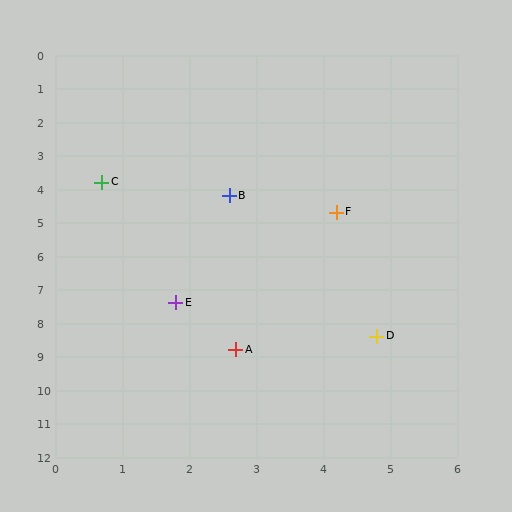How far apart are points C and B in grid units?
Points C and B are about 1.9 grid units apart.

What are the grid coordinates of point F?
Point F is at approximately (4.2, 4.7).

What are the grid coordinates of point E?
Point E is at approximately (1.8, 7.4).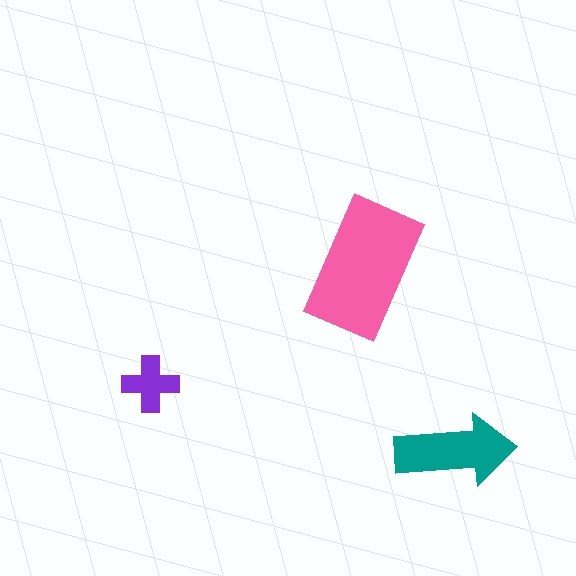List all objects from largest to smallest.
The pink rectangle, the teal arrow, the purple cross.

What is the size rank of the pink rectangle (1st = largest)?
1st.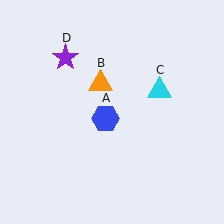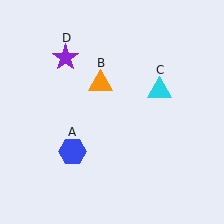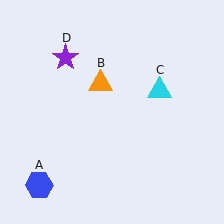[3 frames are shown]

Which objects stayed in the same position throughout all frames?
Orange triangle (object B) and cyan triangle (object C) and purple star (object D) remained stationary.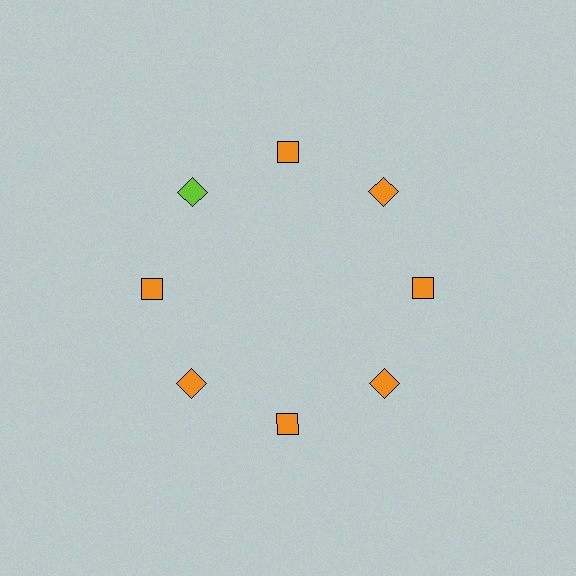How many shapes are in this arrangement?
There are 8 shapes arranged in a ring pattern.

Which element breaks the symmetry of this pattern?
The lime square at roughly the 10 o'clock position breaks the symmetry. All other shapes are orange squares.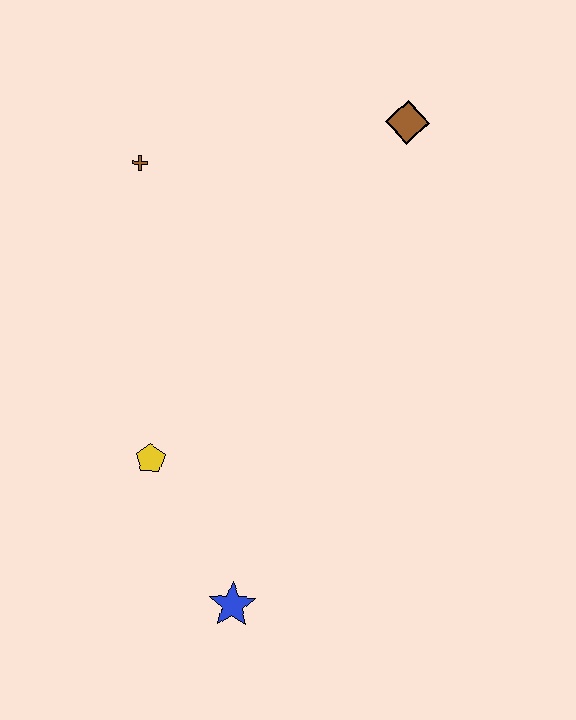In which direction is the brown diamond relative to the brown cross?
The brown diamond is to the right of the brown cross.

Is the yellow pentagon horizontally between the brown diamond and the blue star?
No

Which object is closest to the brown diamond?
The brown cross is closest to the brown diamond.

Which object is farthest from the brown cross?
The blue star is farthest from the brown cross.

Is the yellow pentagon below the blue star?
No